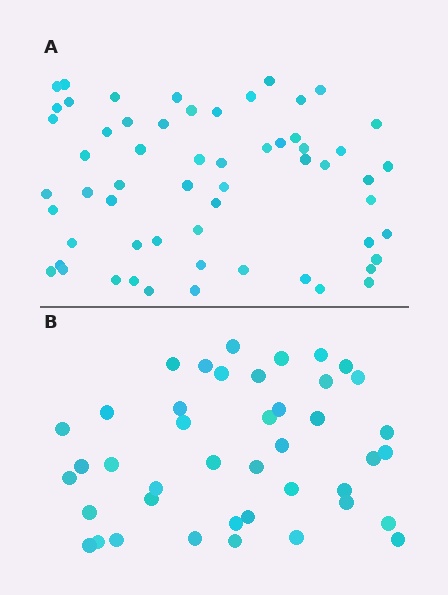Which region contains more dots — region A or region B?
Region A (the top region) has more dots.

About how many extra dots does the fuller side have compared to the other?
Region A has approximately 15 more dots than region B.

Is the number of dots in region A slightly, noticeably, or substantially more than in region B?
Region A has noticeably more, but not dramatically so. The ratio is roughly 1.4 to 1.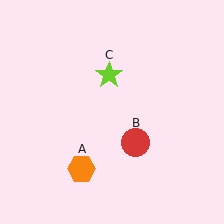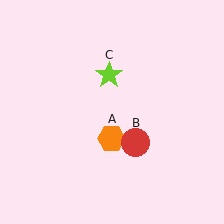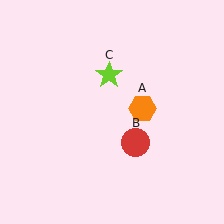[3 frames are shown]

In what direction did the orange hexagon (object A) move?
The orange hexagon (object A) moved up and to the right.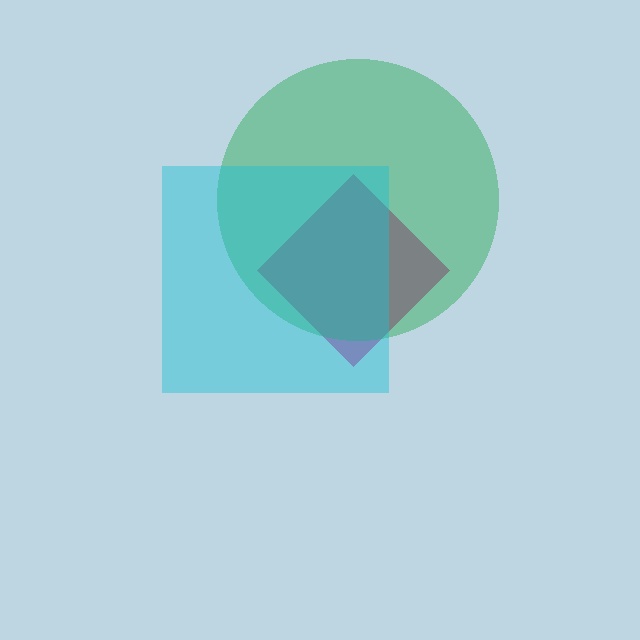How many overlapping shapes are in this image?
There are 3 overlapping shapes in the image.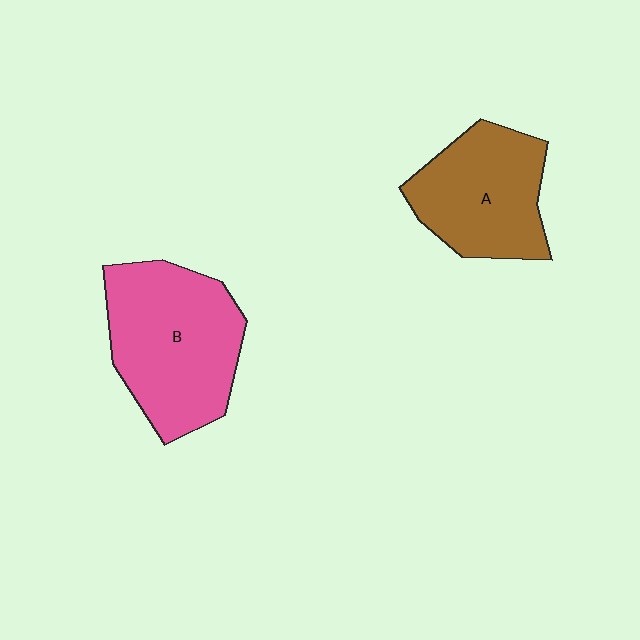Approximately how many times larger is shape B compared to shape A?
Approximately 1.3 times.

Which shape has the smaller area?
Shape A (brown).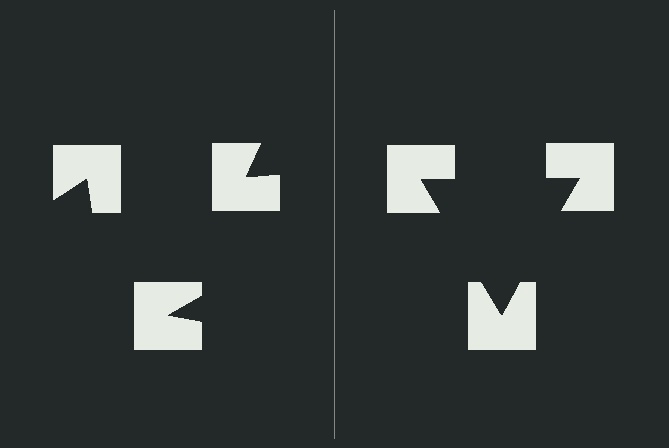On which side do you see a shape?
An illusory triangle appears on the right side. On the left side the wedge cuts are rotated, so no coherent shape forms.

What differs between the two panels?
The notched squares are positioned identically on both sides; only the wedge orientations differ. On the right they align to a triangle; on the left they are misaligned.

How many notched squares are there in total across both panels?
6 — 3 on each side.